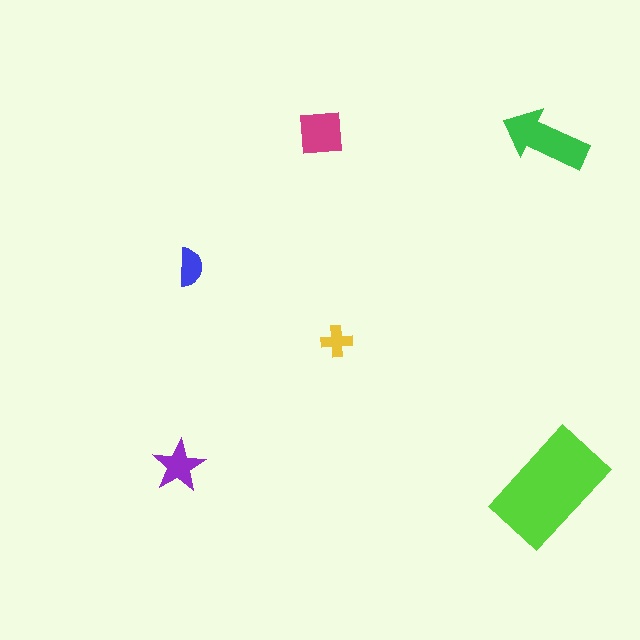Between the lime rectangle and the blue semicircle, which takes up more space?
The lime rectangle.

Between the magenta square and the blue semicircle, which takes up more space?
The magenta square.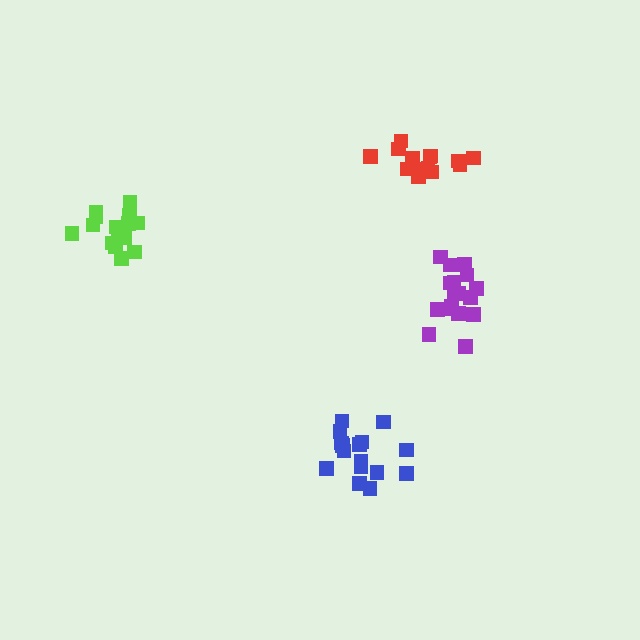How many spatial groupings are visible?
There are 4 spatial groupings.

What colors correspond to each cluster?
The clusters are colored: lime, blue, red, purple.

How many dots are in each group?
Group 1: 16 dots, Group 2: 16 dots, Group 3: 15 dots, Group 4: 17 dots (64 total).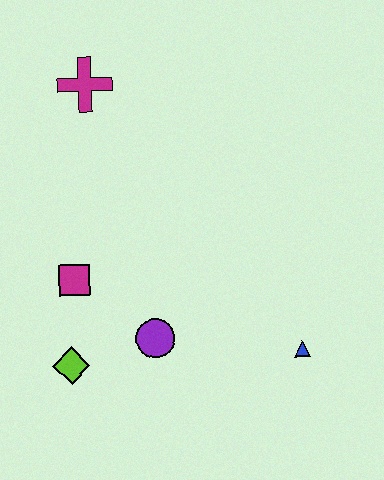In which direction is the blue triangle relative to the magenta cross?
The blue triangle is below the magenta cross.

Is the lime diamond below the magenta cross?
Yes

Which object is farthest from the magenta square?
The blue triangle is farthest from the magenta square.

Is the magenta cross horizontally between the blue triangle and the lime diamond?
Yes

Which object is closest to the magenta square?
The lime diamond is closest to the magenta square.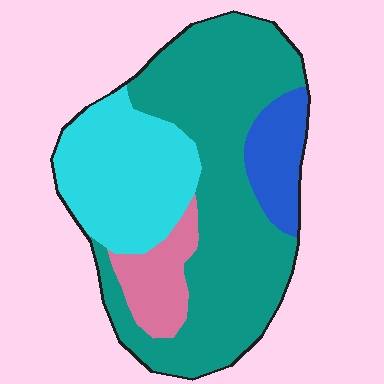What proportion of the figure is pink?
Pink covers 10% of the figure.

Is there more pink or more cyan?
Cyan.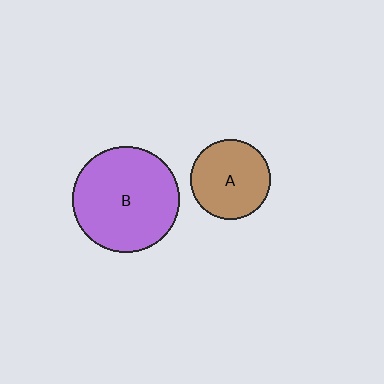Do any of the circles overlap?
No, none of the circles overlap.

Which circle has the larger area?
Circle B (purple).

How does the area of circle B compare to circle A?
Approximately 1.8 times.